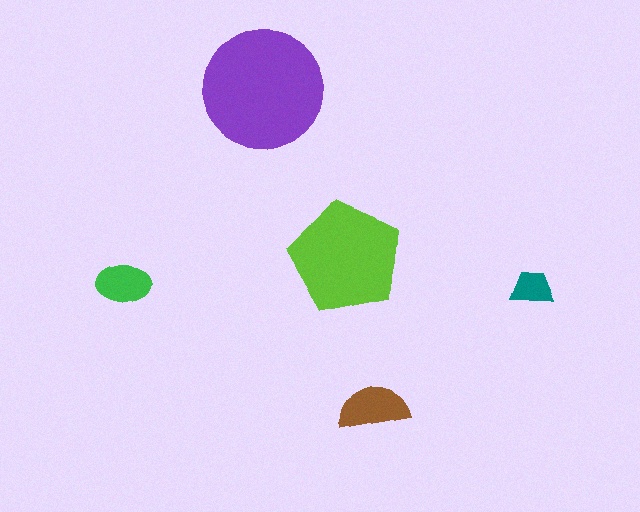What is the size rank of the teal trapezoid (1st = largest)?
5th.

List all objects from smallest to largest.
The teal trapezoid, the green ellipse, the brown semicircle, the lime pentagon, the purple circle.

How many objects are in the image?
There are 5 objects in the image.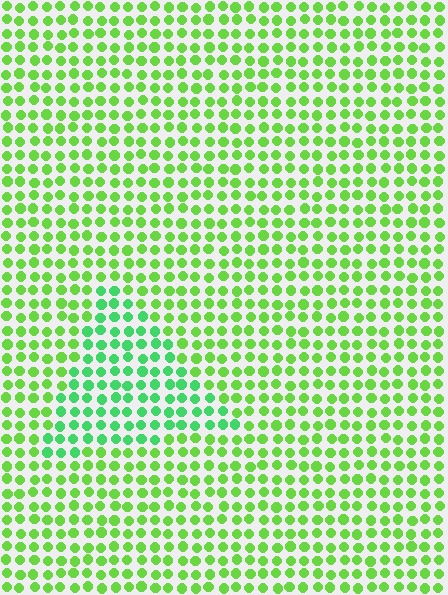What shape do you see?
I see a triangle.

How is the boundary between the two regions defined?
The boundary is defined purely by a slight shift in hue (about 31 degrees). Spacing, size, and orientation are identical on both sides.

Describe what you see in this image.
The image is filled with small lime elements in a uniform arrangement. A triangle-shaped region is visible where the elements are tinted to a slightly different hue, forming a subtle color boundary.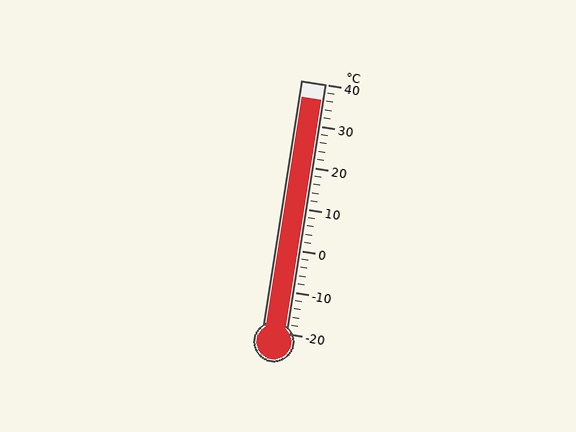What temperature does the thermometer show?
The thermometer shows approximately 36°C.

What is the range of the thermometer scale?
The thermometer scale ranges from -20°C to 40°C.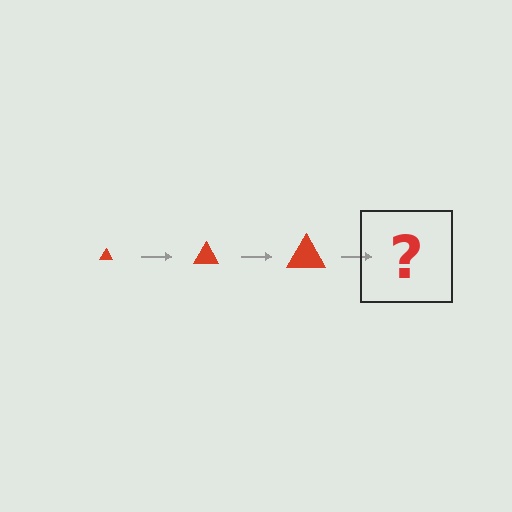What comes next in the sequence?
The next element should be a red triangle, larger than the previous one.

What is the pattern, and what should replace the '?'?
The pattern is that the triangle gets progressively larger each step. The '?' should be a red triangle, larger than the previous one.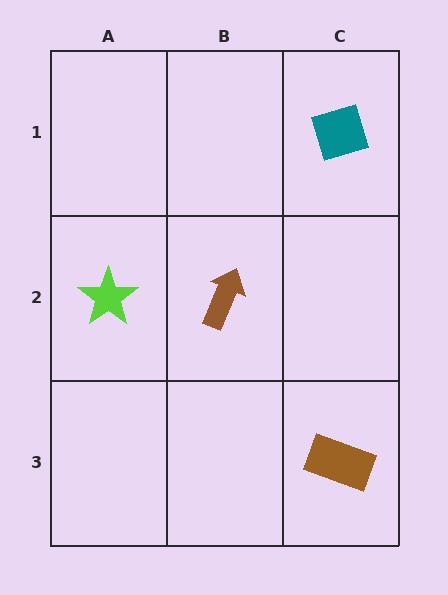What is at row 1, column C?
A teal diamond.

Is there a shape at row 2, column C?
No, that cell is empty.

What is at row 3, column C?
A brown rectangle.